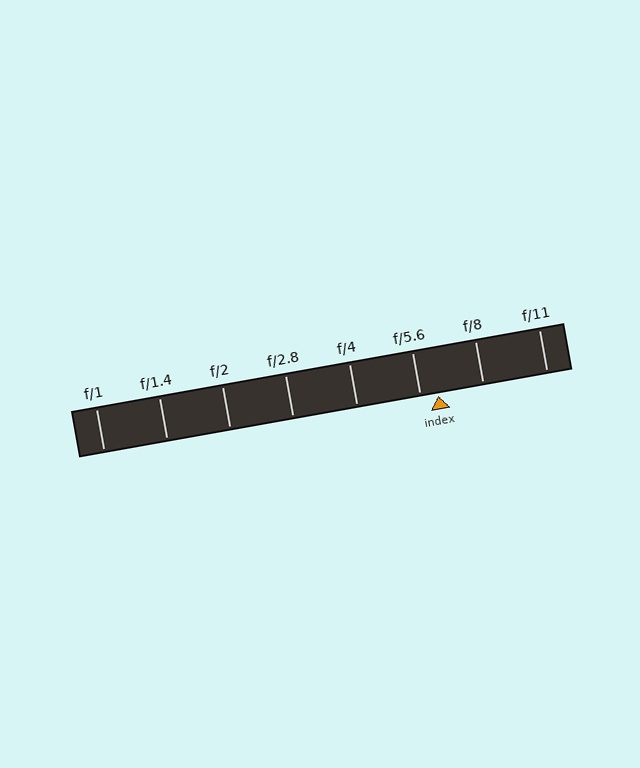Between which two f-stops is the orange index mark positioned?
The index mark is between f/5.6 and f/8.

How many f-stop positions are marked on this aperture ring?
There are 8 f-stop positions marked.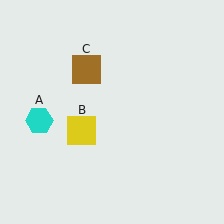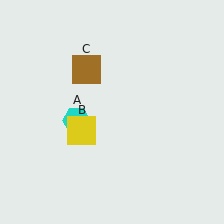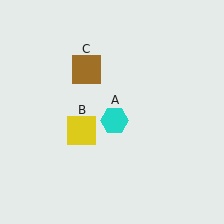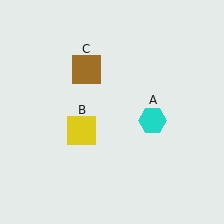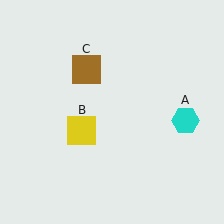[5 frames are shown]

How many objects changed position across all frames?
1 object changed position: cyan hexagon (object A).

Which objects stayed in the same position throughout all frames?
Yellow square (object B) and brown square (object C) remained stationary.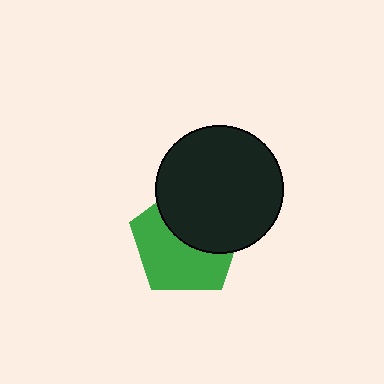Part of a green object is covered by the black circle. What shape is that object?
It is a pentagon.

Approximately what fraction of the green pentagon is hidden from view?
Roughly 45% of the green pentagon is hidden behind the black circle.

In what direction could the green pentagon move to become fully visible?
The green pentagon could move toward the lower-left. That would shift it out from behind the black circle entirely.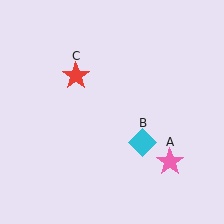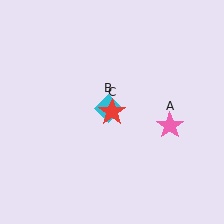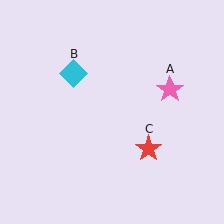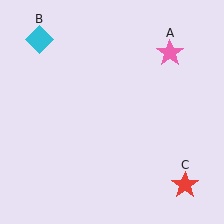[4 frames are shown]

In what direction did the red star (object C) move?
The red star (object C) moved down and to the right.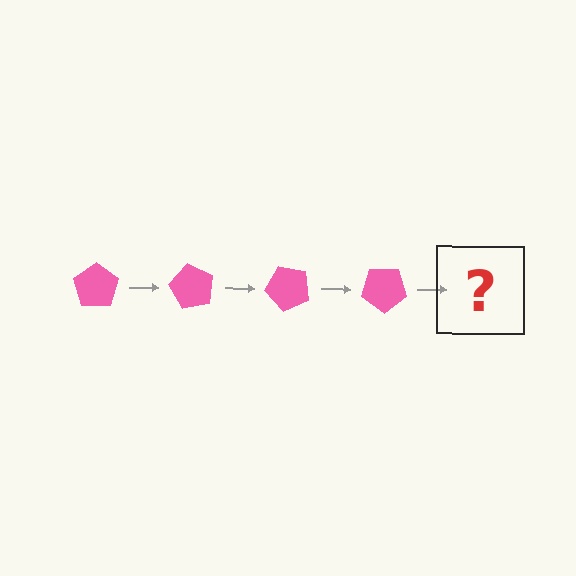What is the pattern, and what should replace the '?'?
The pattern is that the pentagon rotates 60 degrees each step. The '?' should be a pink pentagon rotated 240 degrees.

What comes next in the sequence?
The next element should be a pink pentagon rotated 240 degrees.